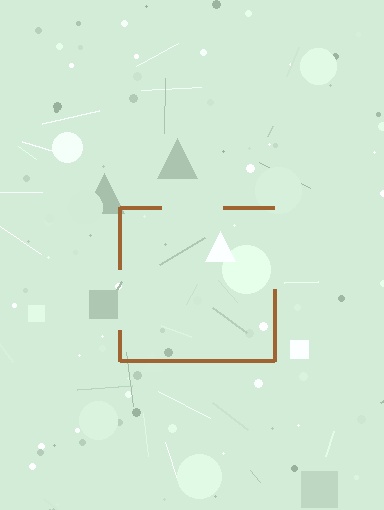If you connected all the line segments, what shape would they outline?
They would outline a square.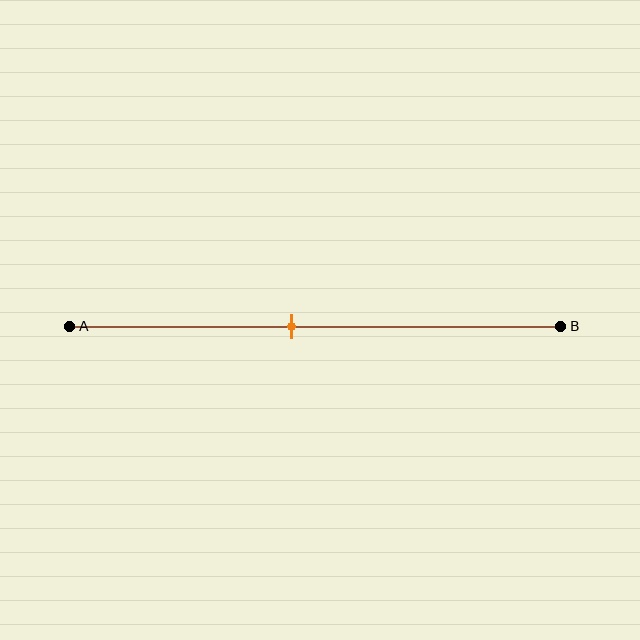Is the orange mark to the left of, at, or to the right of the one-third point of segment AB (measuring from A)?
The orange mark is to the right of the one-third point of segment AB.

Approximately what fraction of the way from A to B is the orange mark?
The orange mark is approximately 45% of the way from A to B.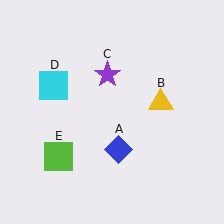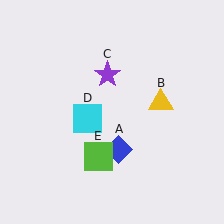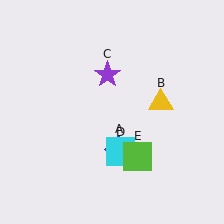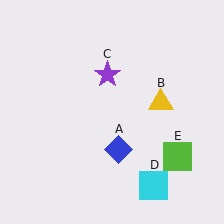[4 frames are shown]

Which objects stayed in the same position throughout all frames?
Blue diamond (object A) and yellow triangle (object B) and purple star (object C) remained stationary.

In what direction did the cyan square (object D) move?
The cyan square (object D) moved down and to the right.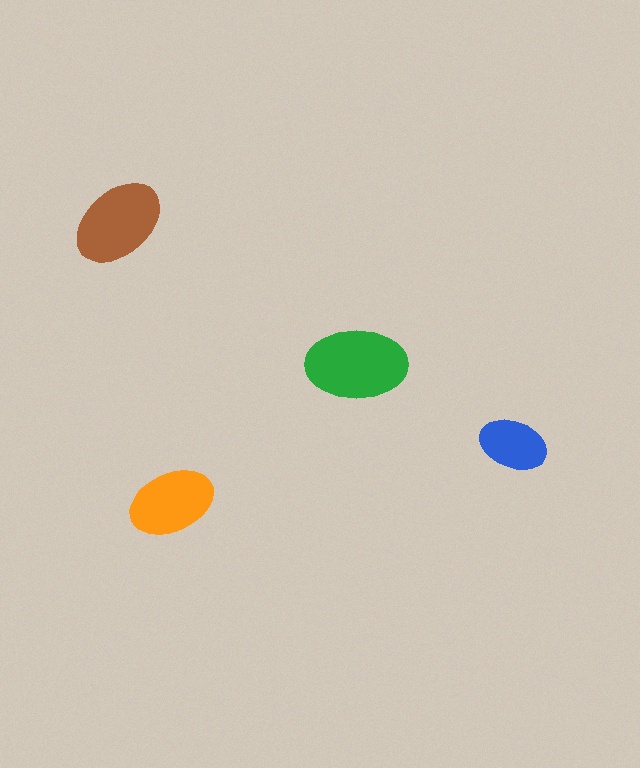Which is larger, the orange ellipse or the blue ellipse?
The orange one.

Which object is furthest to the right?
The blue ellipse is rightmost.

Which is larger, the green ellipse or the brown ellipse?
The green one.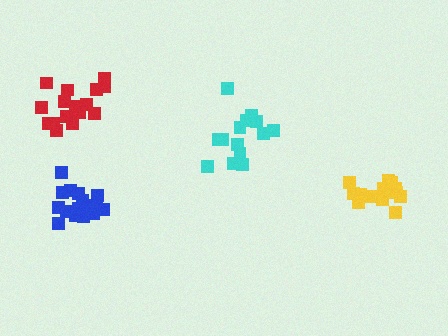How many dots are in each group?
Group 1: 15 dots, Group 2: 14 dots, Group 3: 17 dots, Group 4: 16 dots (62 total).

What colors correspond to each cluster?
The clusters are colored: yellow, cyan, red, blue.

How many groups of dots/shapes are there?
There are 4 groups.